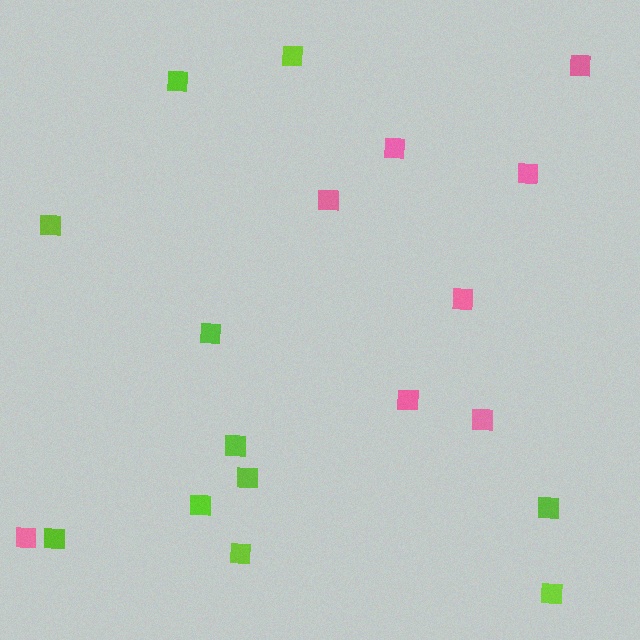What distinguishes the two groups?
There are 2 groups: one group of pink squares (8) and one group of lime squares (11).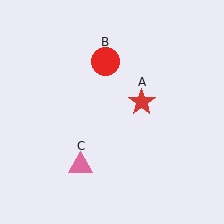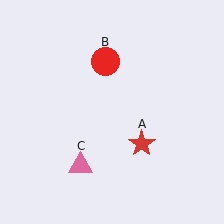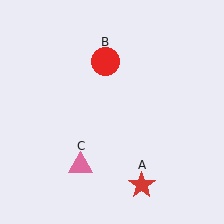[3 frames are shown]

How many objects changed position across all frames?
1 object changed position: red star (object A).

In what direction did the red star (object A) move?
The red star (object A) moved down.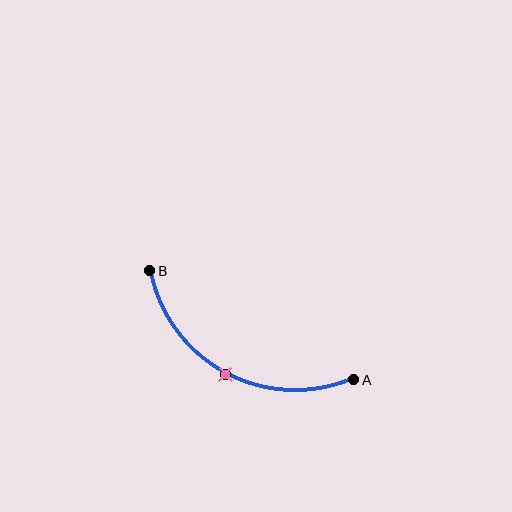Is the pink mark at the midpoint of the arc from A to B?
Yes. The pink mark lies on the arc at equal arc-length from both A and B — it is the arc midpoint.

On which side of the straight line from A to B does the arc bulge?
The arc bulges below the straight line connecting A and B.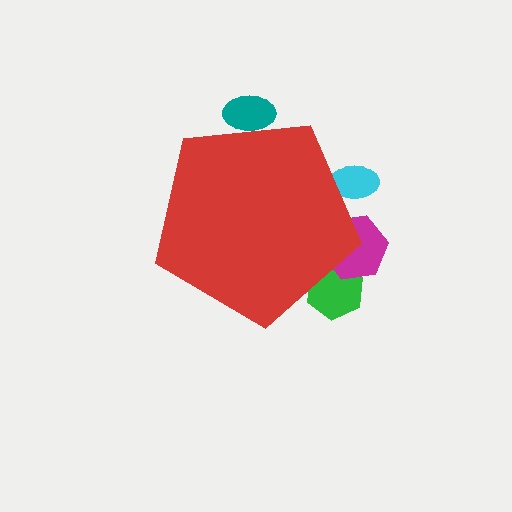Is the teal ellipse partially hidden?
Yes, the teal ellipse is partially hidden behind the red pentagon.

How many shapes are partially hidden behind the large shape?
4 shapes are partially hidden.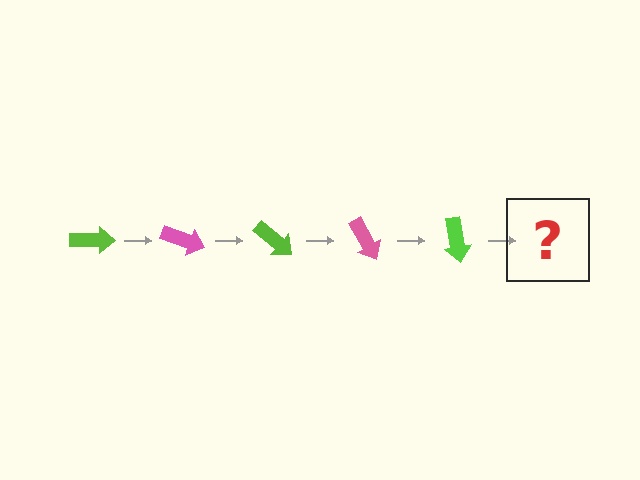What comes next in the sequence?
The next element should be a pink arrow, rotated 100 degrees from the start.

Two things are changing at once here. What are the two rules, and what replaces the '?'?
The two rules are that it rotates 20 degrees each step and the color cycles through lime and pink. The '?' should be a pink arrow, rotated 100 degrees from the start.